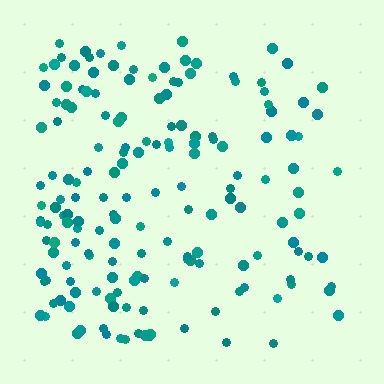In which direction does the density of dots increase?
From right to left, with the left side densest.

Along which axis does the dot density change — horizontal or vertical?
Horizontal.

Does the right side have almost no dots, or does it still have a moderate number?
Still a moderate number, just noticeably fewer than the left.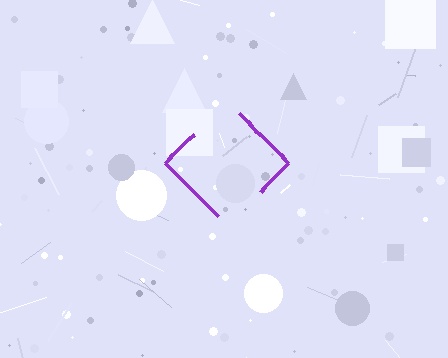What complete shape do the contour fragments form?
The contour fragments form a diamond.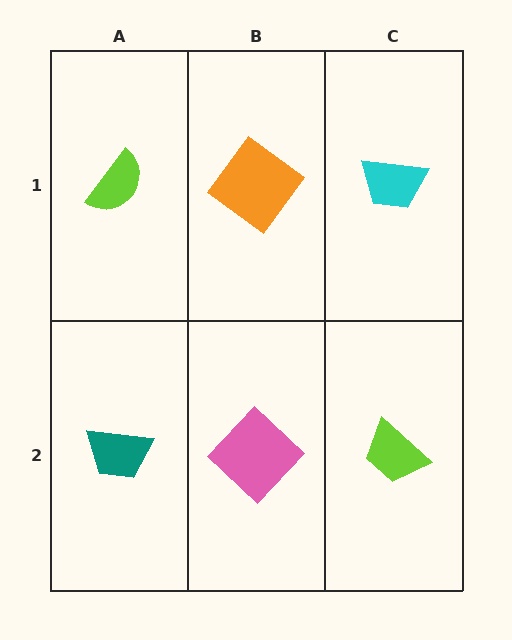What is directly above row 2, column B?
An orange diamond.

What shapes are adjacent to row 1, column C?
A lime trapezoid (row 2, column C), an orange diamond (row 1, column B).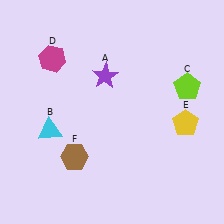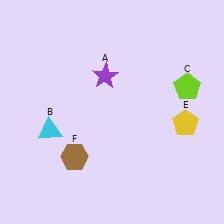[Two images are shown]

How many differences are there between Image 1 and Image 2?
There is 1 difference between the two images.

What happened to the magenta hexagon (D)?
The magenta hexagon (D) was removed in Image 2. It was in the top-left area of Image 1.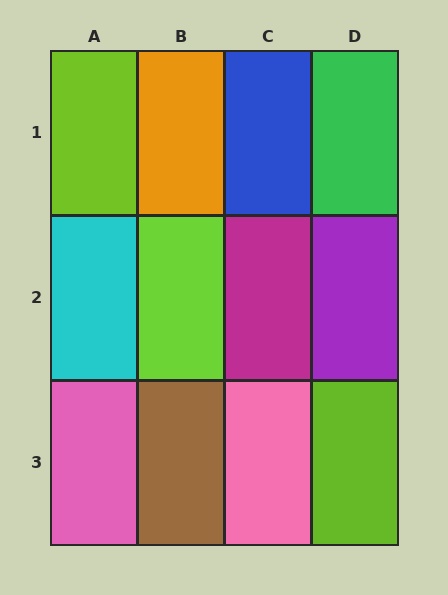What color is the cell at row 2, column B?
Lime.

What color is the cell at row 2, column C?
Magenta.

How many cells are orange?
1 cell is orange.